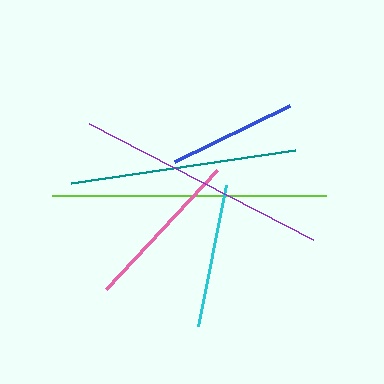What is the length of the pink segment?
The pink segment is approximately 163 pixels long.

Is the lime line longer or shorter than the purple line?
The lime line is longer than the purple line.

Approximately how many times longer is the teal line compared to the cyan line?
The teal line is approximately 1.6 times the length of the cyan line.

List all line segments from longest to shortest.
From longest to shortest: lime, purple, teal, pink, cyan, blue.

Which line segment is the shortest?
The blue line is the shortest at approximately 128 pixels.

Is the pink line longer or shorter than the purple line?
The purple line is longer than the pink line.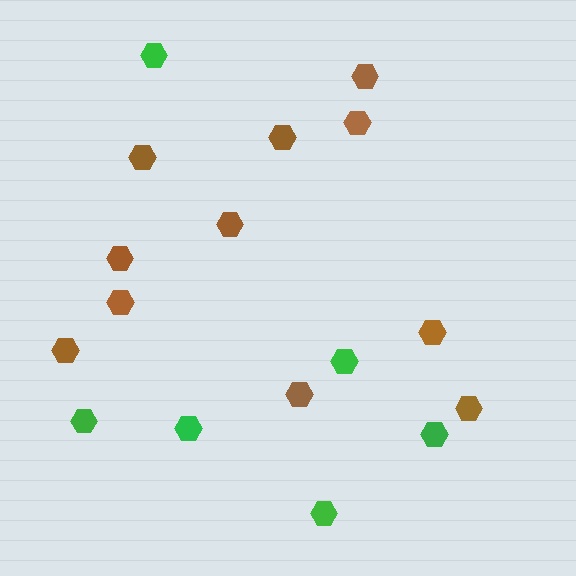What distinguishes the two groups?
There are 2 groups: one group of green hexagons (6) and one group of brown hexagons (11).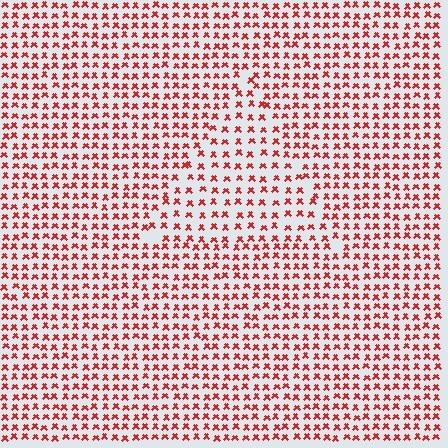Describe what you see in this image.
The image contains small red elements arranged at two different densities. A triangle-shaped region is visible where the elements are less densely packed than the surrounding area.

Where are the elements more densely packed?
The elements are more densely packed outside the triangle boundary.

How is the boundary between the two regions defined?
The boundary is defined by a change in element density (approximately 1.5x ratio). All elements are the same color, size, and shape.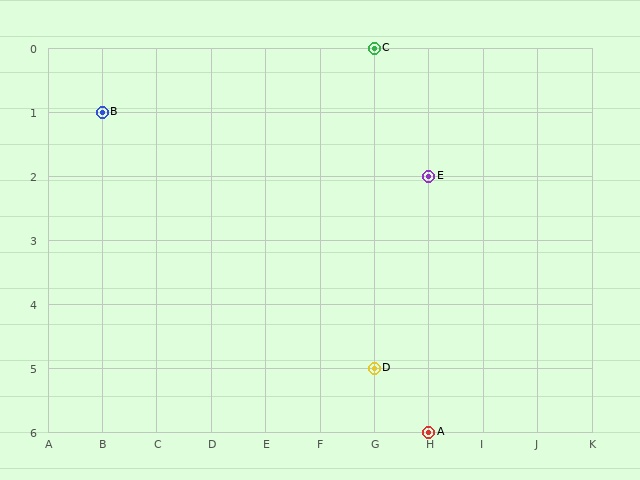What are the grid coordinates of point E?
Point E is at grid coordinates (H, 2).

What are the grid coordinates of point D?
Point D is at grid coordinates (G, 5).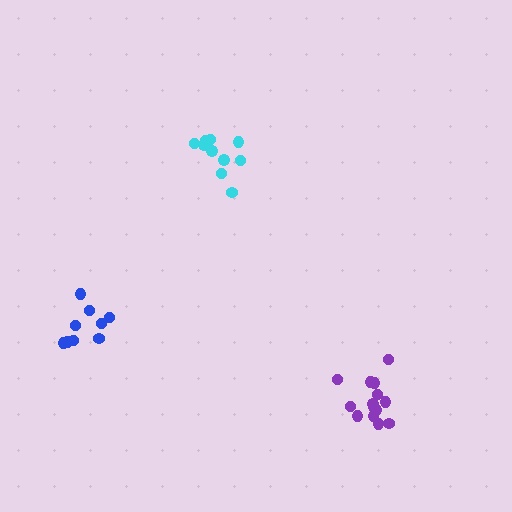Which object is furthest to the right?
The purple cluster is rightmost.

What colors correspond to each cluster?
The clusters are colored: cyan, blue, purple.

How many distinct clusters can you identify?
There are 3 distinct clusters.